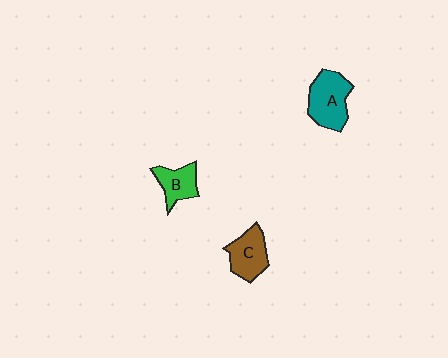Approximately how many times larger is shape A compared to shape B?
Approximately 1.5 times.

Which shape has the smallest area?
Shape B (green).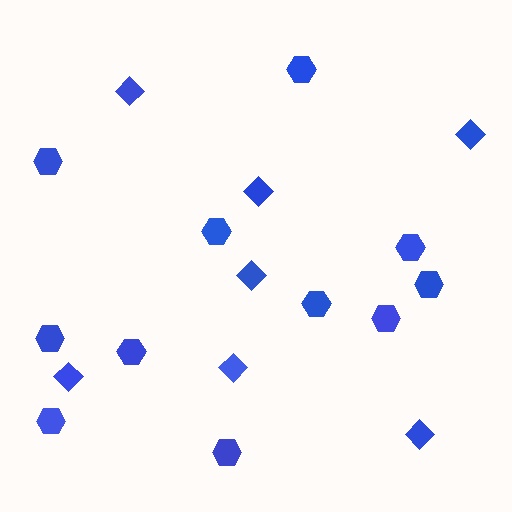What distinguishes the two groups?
There are 2 groups: one group of diamonds (7) and one group of hexagons (11).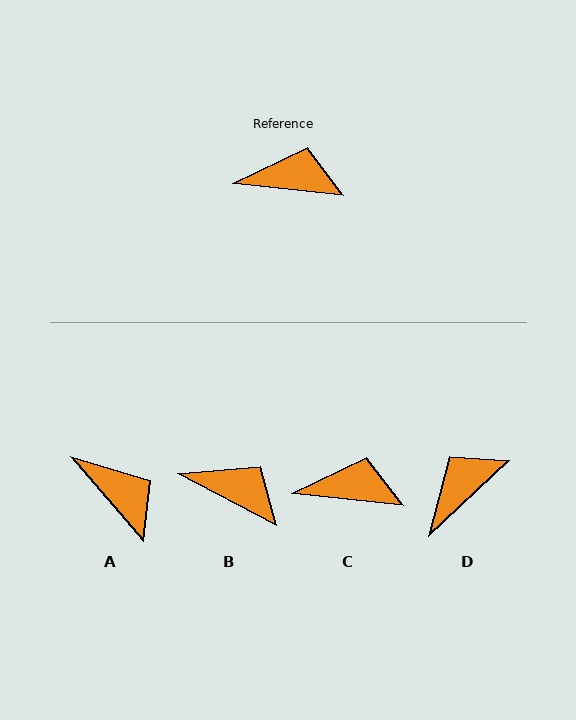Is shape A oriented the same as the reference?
No, it is off by about 43 degrees.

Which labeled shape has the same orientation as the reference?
C.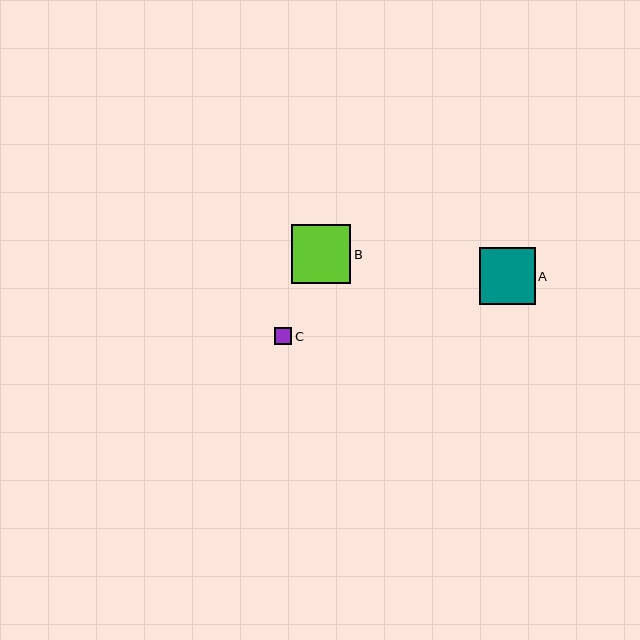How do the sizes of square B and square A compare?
Square B and square A are approximately the same size.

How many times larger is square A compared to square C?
Square A is approximately 3.4 times the size of square C.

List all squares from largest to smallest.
From largest to smallest: B, A, C.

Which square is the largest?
Square B is the largest with a size of approximately 59 pixels.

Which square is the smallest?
Square C is the smallest with a size of approximately 17 pixels.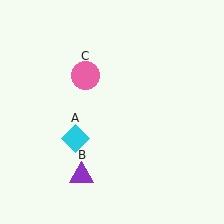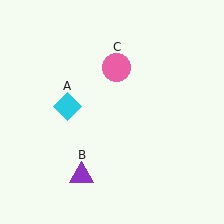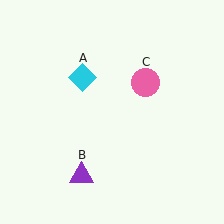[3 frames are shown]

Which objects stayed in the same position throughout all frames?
Purple triangle (object B) remained stationary.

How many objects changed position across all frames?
2 objects changed position: cyan diamond (object A), pink circle (object C).